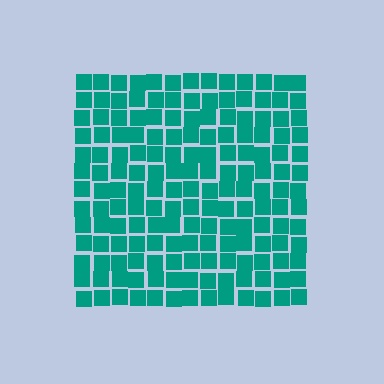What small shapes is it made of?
It is made of small squares.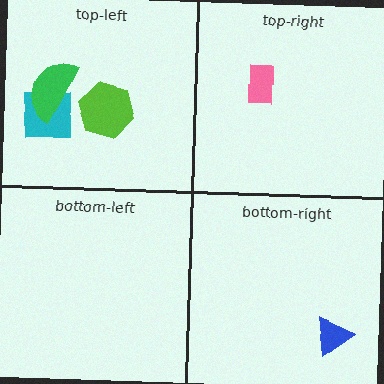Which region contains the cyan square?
The top-left region.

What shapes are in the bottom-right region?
The blue triangle.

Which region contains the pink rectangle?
The top-right region.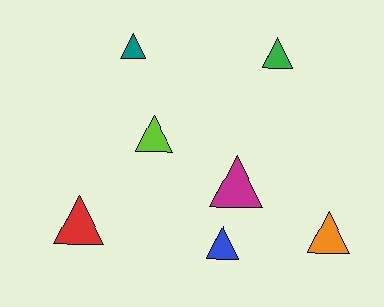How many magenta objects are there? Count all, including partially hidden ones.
There is 1 magenta object.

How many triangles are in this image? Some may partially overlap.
There are 7 triangles.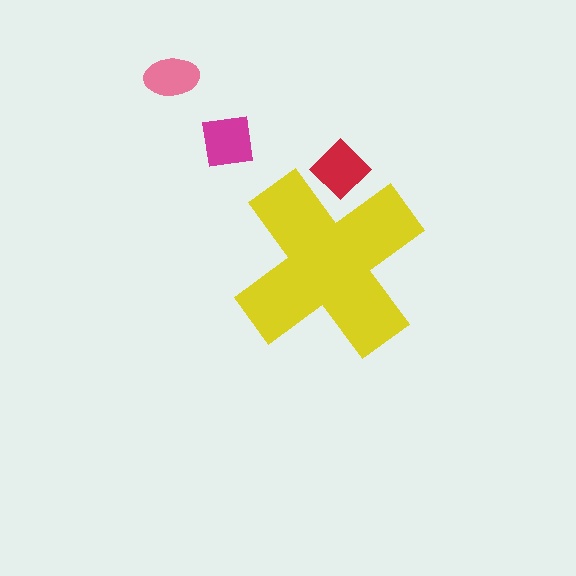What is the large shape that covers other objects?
A yellow cross.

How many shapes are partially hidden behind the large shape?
1 shape is partially hidden.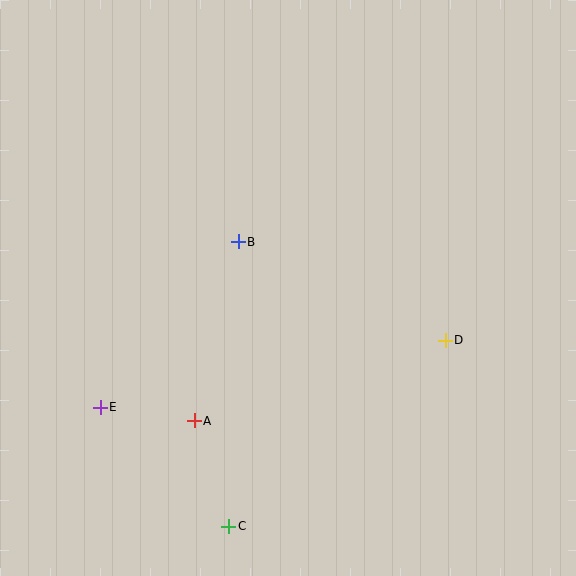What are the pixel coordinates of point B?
Point B is at (238, 242).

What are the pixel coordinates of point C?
Point C is at (229, 526).